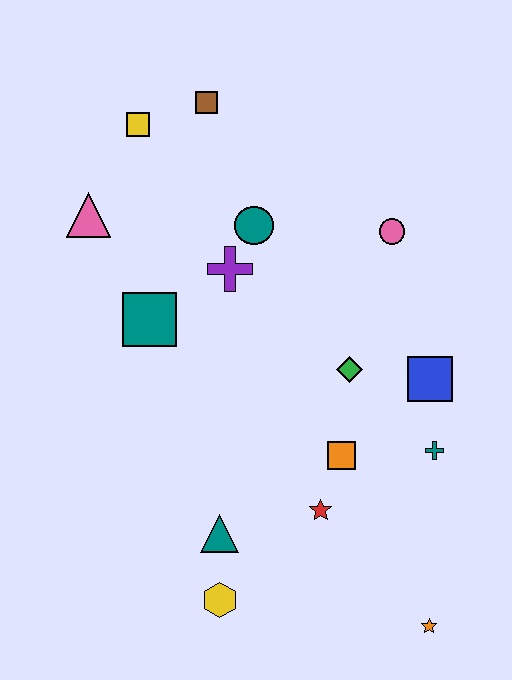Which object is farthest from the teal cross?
The yellow square is farthest from the teal cross.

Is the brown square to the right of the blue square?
No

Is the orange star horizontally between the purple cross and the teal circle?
No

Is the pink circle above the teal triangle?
Yes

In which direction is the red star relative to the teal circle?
The red star is below the teal circle.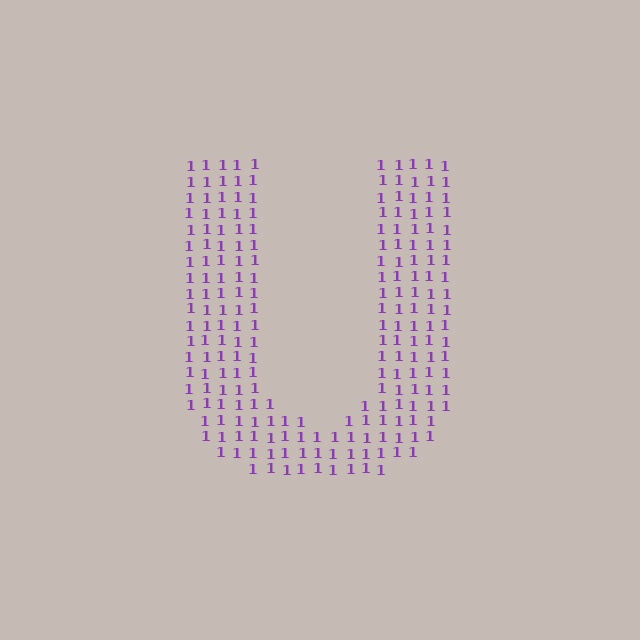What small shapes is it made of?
It is made of small digit 1's.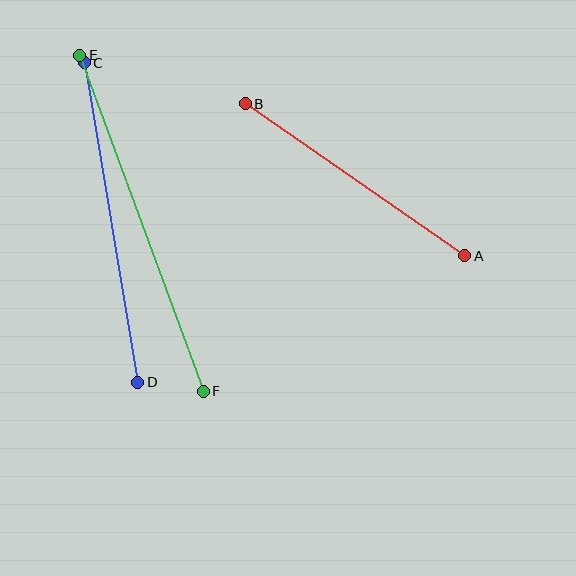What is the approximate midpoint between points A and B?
The midpoint is at approximately (355, 180) pixels.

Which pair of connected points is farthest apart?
Points E and F are farthest apart.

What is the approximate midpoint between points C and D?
The midpoint is at approximately (111, 222) pixels.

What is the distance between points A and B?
The distance is approximately 267 pixels.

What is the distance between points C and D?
The distance is approximately 324 pixels.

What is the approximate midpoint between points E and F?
The midpoint is at approximately (141, 223) pixels.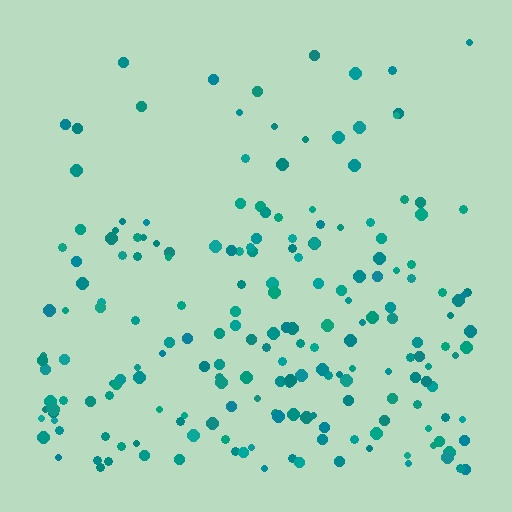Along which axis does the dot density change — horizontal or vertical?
Vertical.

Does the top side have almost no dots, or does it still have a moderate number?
Still a moderate number, just noticeably fewer than the bottom.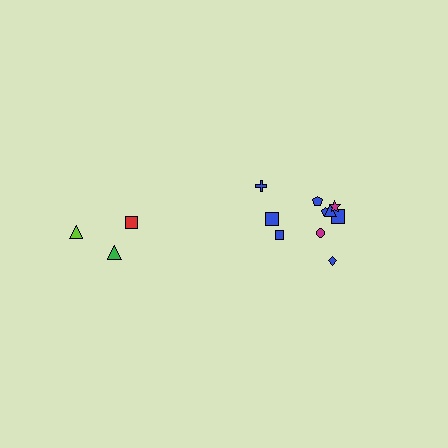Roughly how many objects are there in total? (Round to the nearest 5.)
Roughly 15 objects in total.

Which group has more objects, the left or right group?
The right group.